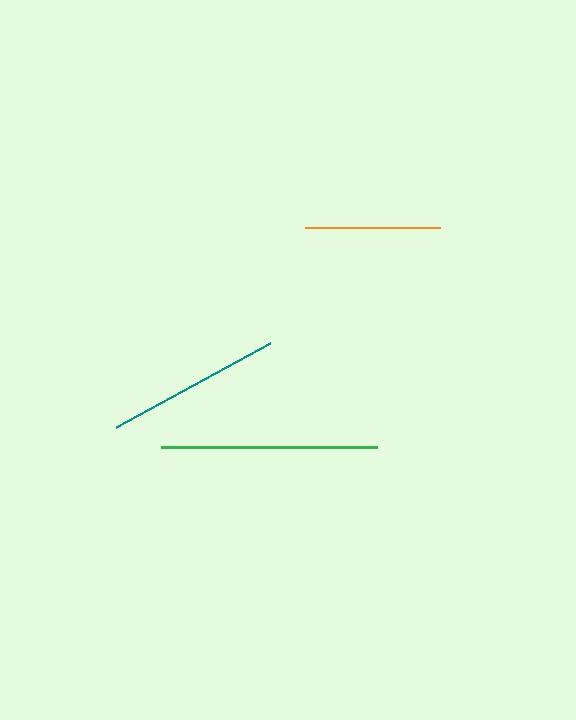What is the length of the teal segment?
The teal segment is approximately 175 pixels long.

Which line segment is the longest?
The green line is the longest at approximately 216 pixels.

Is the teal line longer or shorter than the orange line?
The teal line is longer than the orange line.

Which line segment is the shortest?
The orange line is the shortest at approximately 135 pixels.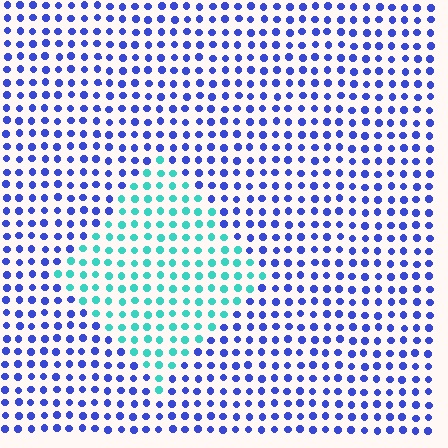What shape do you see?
I see a diamond.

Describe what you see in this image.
The image is filled with small blue elements in a uniform arrangement. A diamond-shaped region is visible where the elements are tinted to a slightly different hue, forming a subtle color boundary.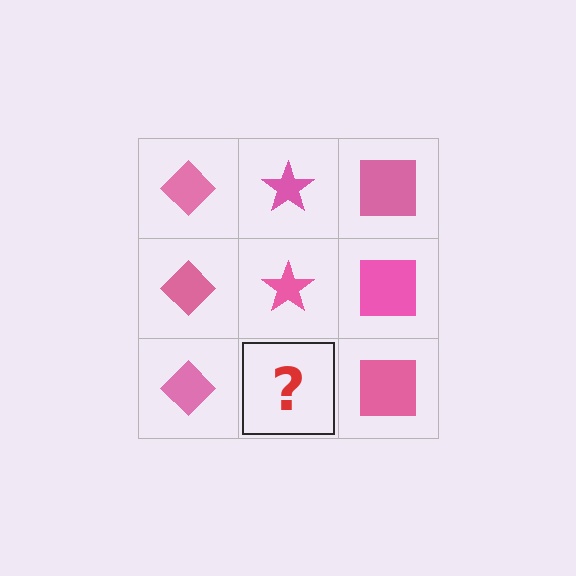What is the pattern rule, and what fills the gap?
The rule is that each column has a consistent shape. The gap should be filled with a pink star.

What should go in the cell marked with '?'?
The missing cell should contain a pink star.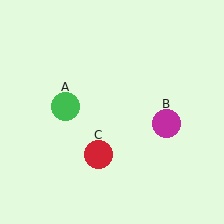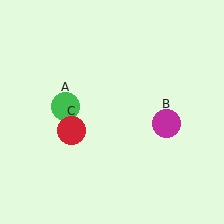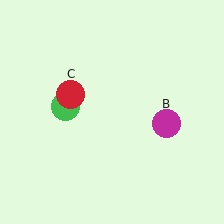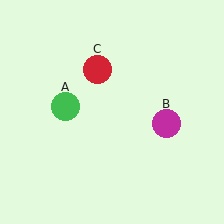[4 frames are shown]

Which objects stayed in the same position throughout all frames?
Green circle (object A) and magenta circle (object B) remained stationary.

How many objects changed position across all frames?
1 object changed position: red circle (object C).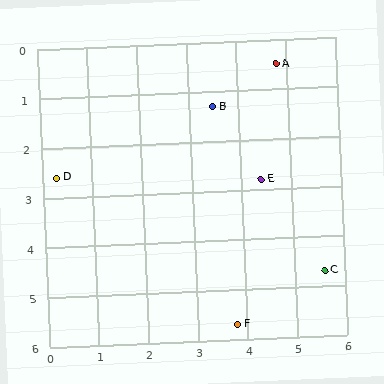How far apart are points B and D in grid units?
Points B and D are about 3.5 grid units apart.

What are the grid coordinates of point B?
Point B is at approximately (3.5, 1.3).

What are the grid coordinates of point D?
Point D is at approximately (0.3, 2.6).